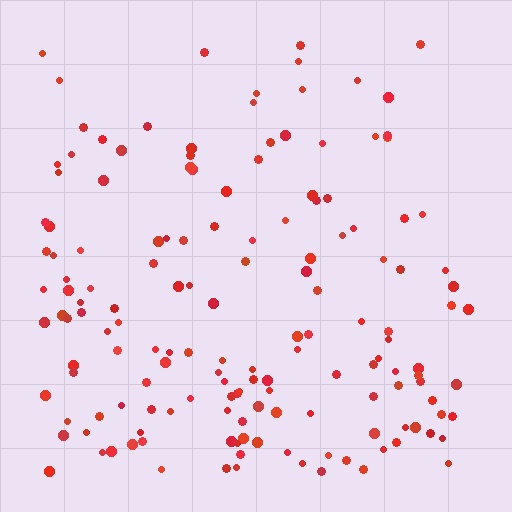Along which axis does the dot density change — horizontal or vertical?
Vertical.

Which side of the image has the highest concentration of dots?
The bottom.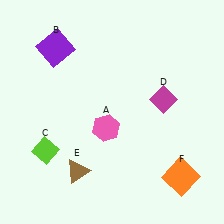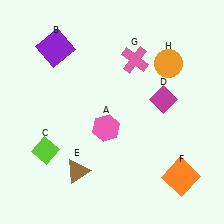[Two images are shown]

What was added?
A pink cross (G), an orange circle (H) were added in Image 2.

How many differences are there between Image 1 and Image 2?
There are 2 differences between the two images.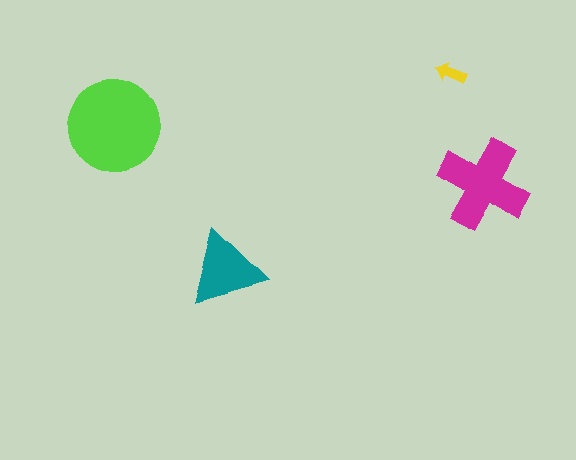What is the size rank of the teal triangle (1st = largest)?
3rd.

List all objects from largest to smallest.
The lime circle, the magenta cross, the teal triangle, the yellow arrow.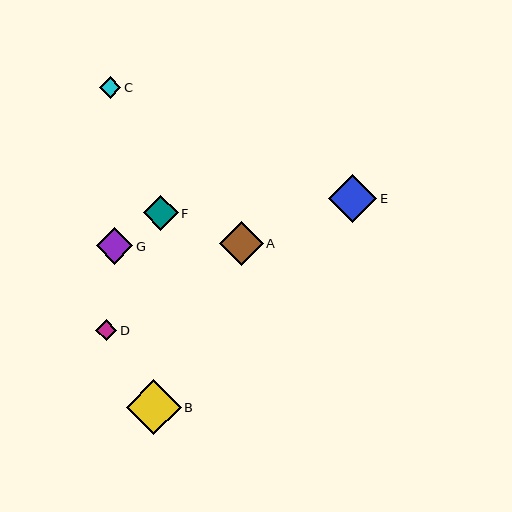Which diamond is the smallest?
Diamond D is the smallest with a size of approximately 21 pixels.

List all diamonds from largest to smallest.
From largest to smallest: B, E, A, G, F, C, D.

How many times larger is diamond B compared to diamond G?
Diamond B is approximately 1.5 times the size of diamond G.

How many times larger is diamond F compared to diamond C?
Diamond F is approximately 1.6 times the size of diamond C.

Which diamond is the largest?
Diamond B is the largest with a size of approximately 55 pixels.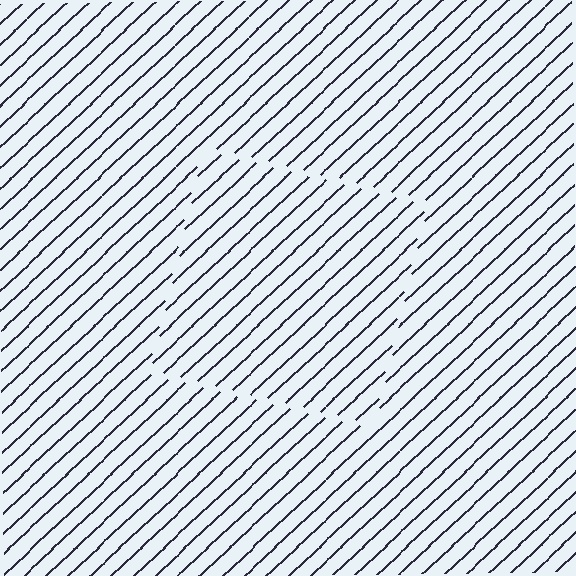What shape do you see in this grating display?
An illusory square. The interior of the shape contains the same grating, shifted by half a period — the contour is defined by the phase discontinuity where line-ends from the inner and outer gratings abut.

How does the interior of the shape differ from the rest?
The interior of the shape contains the same grating, shifted by half a period — the contour is defined by the phase discontinuity where line-ends from the inner and outer gratings abut.